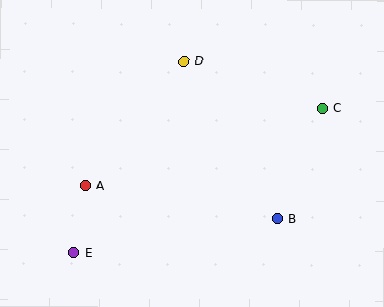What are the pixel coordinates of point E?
Point E is at (74, 253).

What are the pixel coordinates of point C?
Point C is at (322, 108).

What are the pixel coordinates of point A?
Point A is at (85, 185).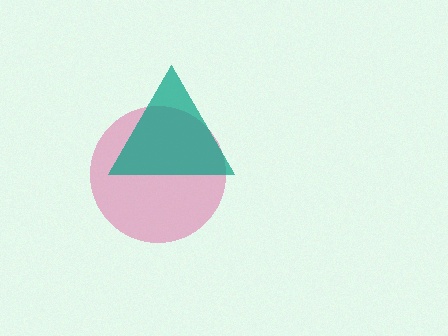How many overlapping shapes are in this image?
There are 2 overlapping shapes in the image.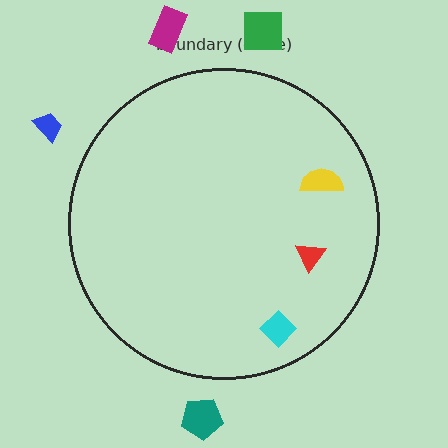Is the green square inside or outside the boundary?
Outside.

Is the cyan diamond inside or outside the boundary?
Inside.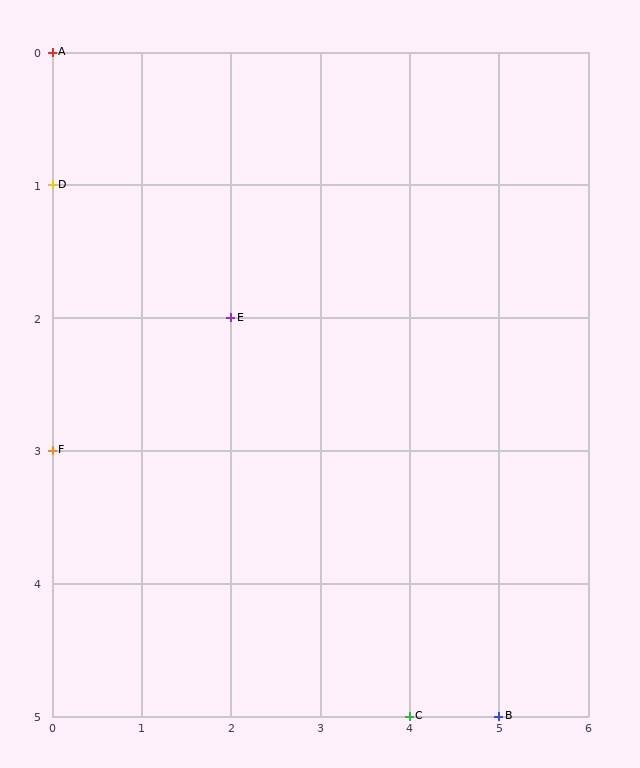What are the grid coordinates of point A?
Point A is at grid coordinates (0, 0).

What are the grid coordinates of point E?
Point E is at grid coordinates (2, 2).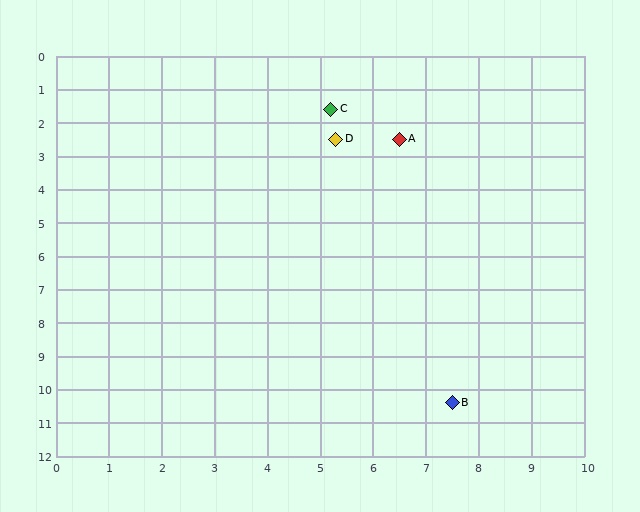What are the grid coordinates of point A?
Point A is at approximately (6.5, 2.5).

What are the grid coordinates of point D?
Point D is at approximately (5.3, 2.5).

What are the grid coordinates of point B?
Point B is at approximately (7.5, 10.4).